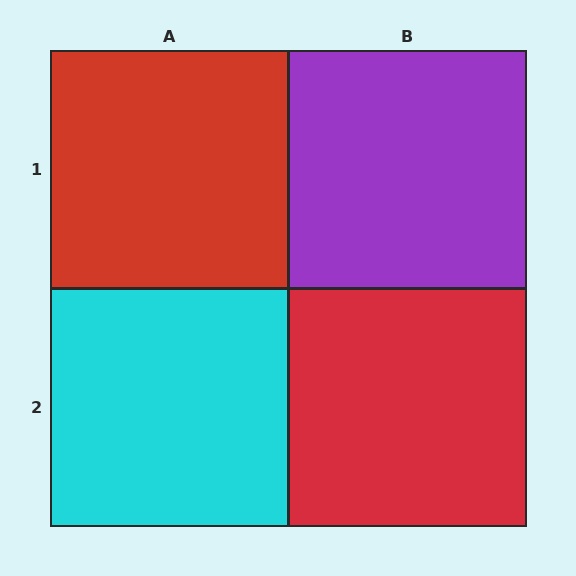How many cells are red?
2 cells are red.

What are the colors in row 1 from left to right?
Red, purple.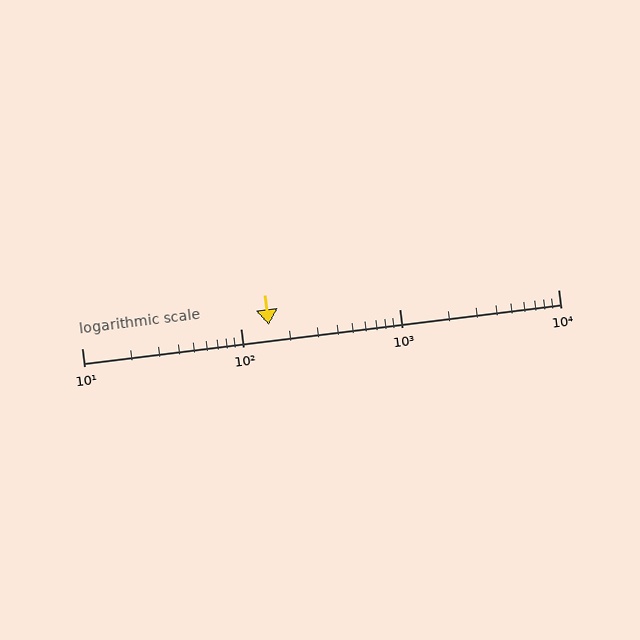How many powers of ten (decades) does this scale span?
The scale spans 3 decades, from 10 to 10000.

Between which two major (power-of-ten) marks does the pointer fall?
The pointer is between 100 and 1000.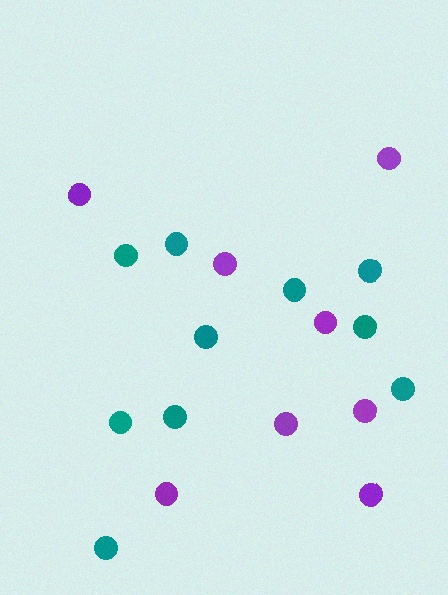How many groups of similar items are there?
There are 2 groups: one group of teal circles (10) and one group of purple circles (8).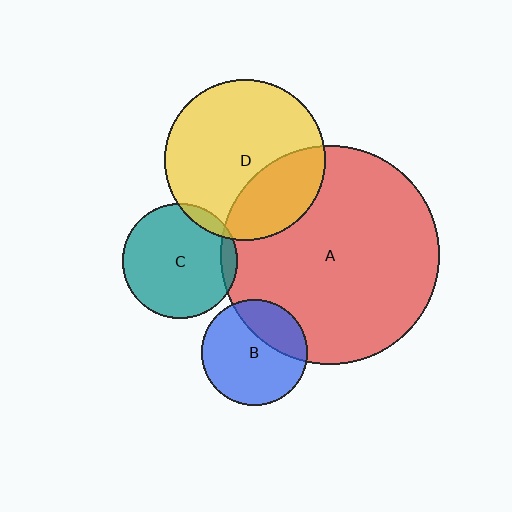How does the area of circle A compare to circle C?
Approximately 3.6 times.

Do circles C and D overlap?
Yes.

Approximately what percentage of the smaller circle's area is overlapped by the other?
Approximately 5%.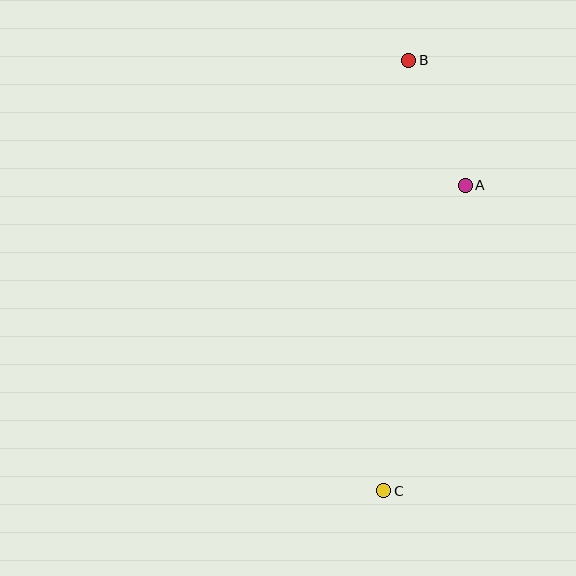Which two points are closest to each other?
Points A and B are closest to each other.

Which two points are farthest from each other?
Points B and C are farthest from each other.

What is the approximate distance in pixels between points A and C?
The distance between A and C is approximately 316 pixels.